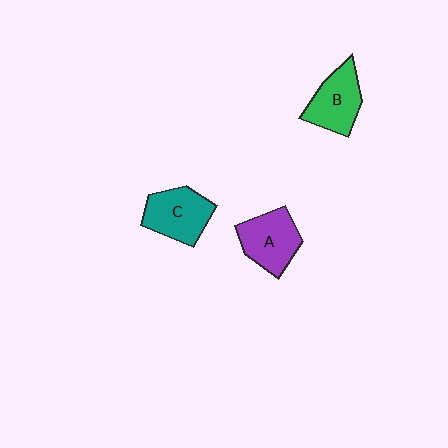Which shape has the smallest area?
Shape B (green).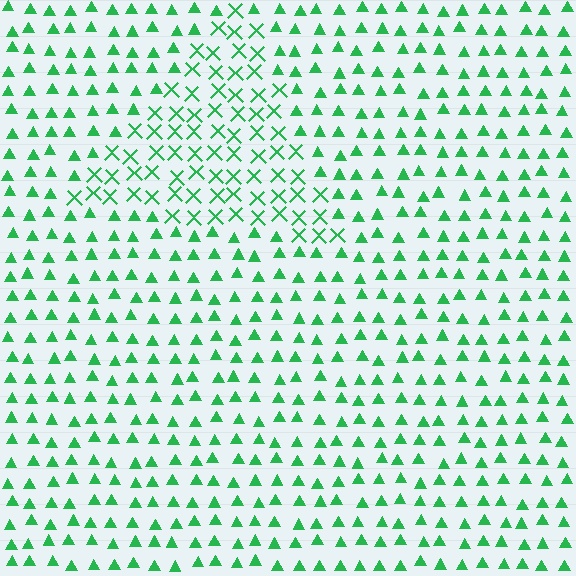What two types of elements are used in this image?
The image uses X marks inside the triangle region and triangles outside it.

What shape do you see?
I see a triangle.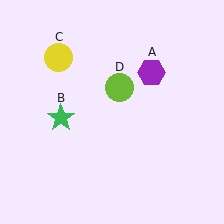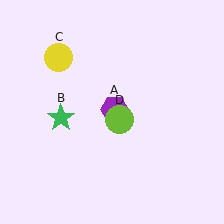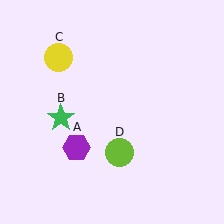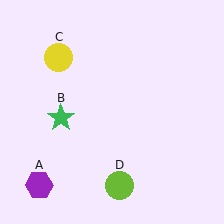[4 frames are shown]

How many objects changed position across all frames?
2 objects changed position: purple hexagon (object A), lime circle (object D).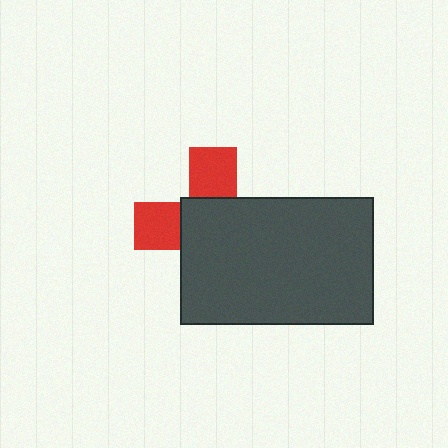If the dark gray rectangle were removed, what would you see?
You would see the complete red cross.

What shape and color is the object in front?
The object in front is a dark gray rectangle.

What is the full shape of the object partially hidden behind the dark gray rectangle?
The partially hidden object is a red cross.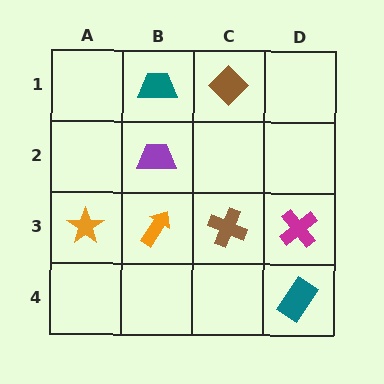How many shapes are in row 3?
4 shapes.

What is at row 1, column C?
A brown diamond.